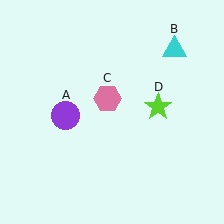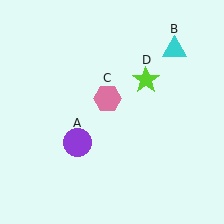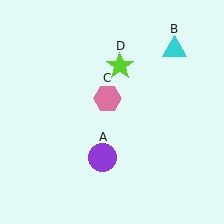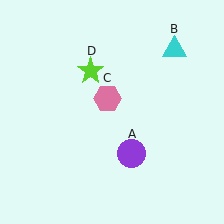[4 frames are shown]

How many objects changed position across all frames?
2 objects changed position: purple circle (object A), lime star (object D).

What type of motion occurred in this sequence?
The purple circle (object A), lime star (object D) rotated counterclockwise around the center of the scene.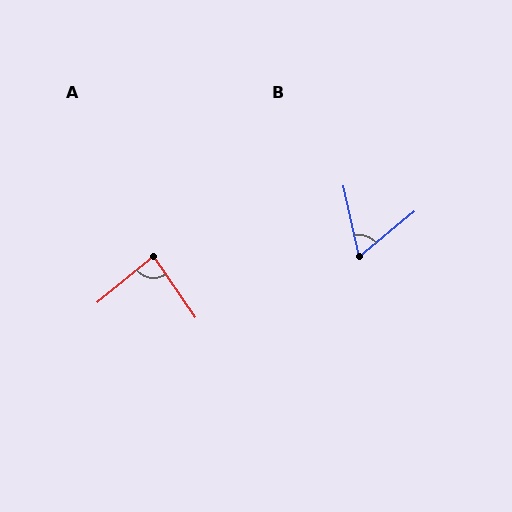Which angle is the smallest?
B, at approximately 63 degrees.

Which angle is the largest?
A, at approximately 85 degrees.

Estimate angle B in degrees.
Approximately 63 degrees.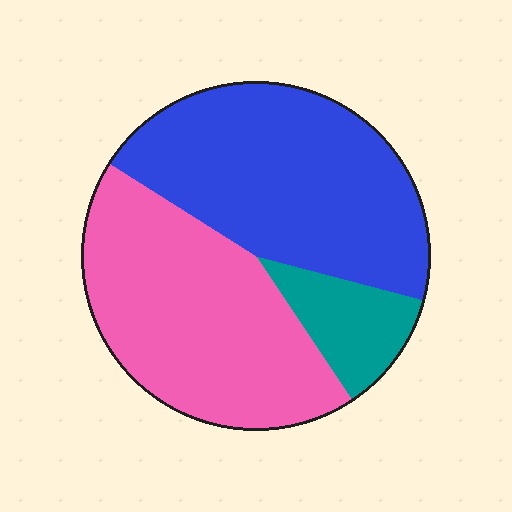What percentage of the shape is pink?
Pink covers 43% of the shape.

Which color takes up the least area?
Teal, at roughly 10%.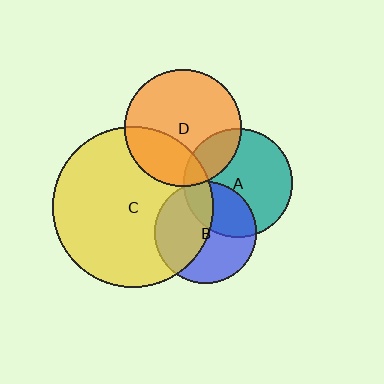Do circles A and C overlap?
Yes.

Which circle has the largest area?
Circle C (yellow).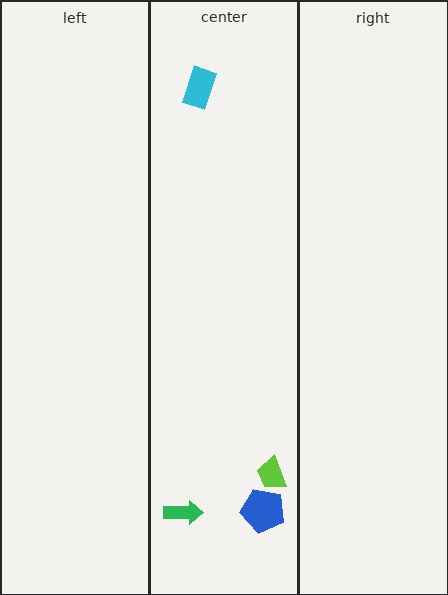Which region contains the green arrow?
The center region.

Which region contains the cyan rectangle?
The center region.